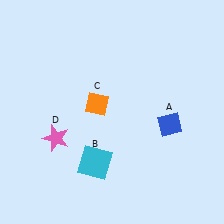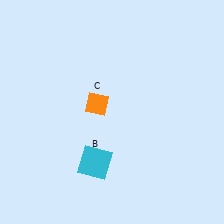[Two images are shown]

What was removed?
The blue diamond (A), the pink star (D) were removed in Image 2.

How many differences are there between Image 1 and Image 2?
There are 2 differences between the two images.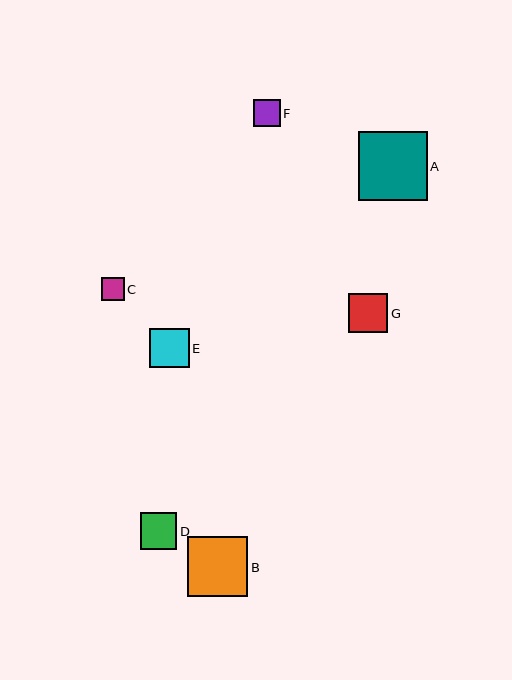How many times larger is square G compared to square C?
Square G is approximately 1.8 times the size of square C.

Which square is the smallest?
Square C is the smallest with a size of approximately 22 pixels.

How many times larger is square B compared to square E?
Square B is approximately 1.5 times the size of square E.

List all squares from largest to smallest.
From largest to smallest: A, B, G, E, D, F, C.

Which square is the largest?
Square A is the largest with a size of approximately 68 pixels.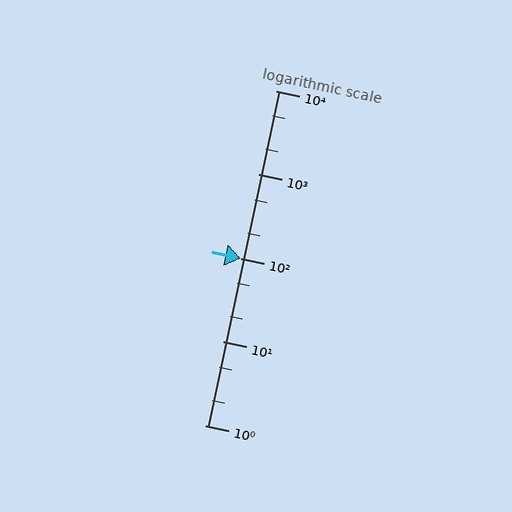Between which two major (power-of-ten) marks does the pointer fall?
The pointer is between 100 and 1000.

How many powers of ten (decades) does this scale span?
The scale spans 4 decades, from 1 to 10000.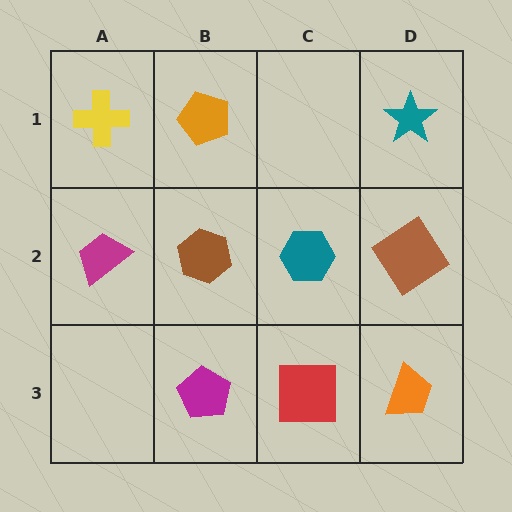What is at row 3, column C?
A red square.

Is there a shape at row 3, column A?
No, that cell is empty.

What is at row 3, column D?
An orange trapezoid.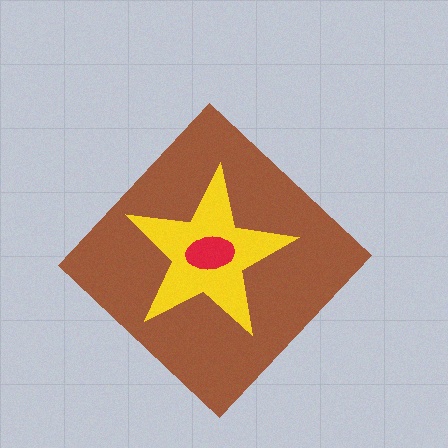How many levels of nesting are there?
3.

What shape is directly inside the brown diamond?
The yellow star.